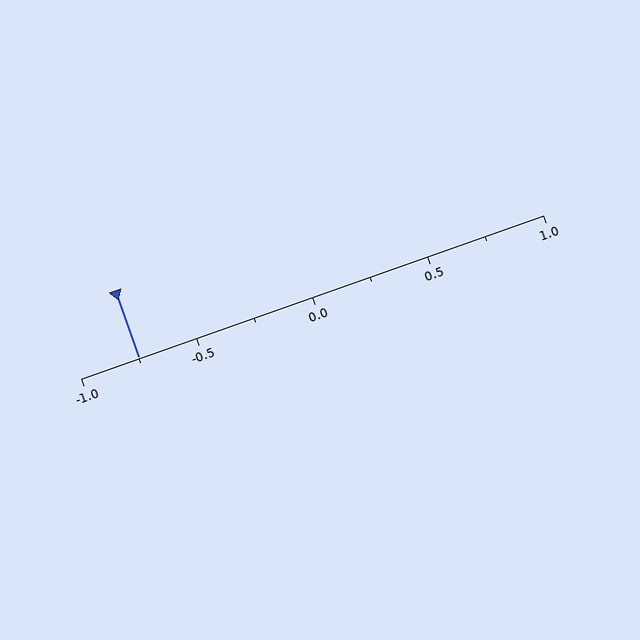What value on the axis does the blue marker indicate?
The marker indicates approximately -0.75.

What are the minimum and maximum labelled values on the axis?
The axis runs from -1.0 to 1.0.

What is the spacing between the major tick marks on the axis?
The major ticks are spaced 0.5 apart.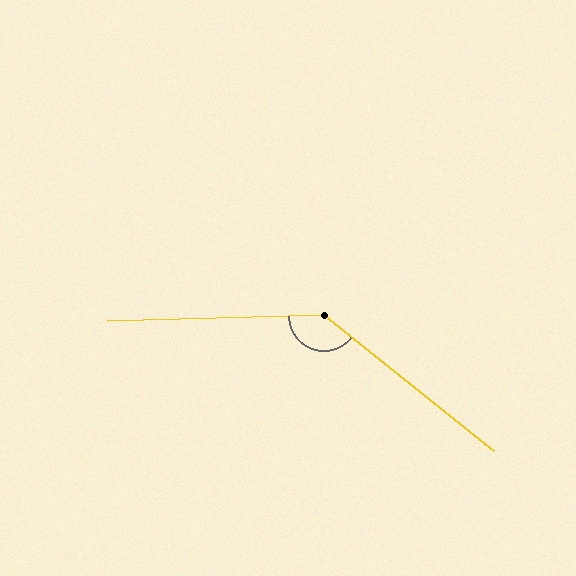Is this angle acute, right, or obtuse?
It is obtuse.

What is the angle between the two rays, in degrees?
Approximately 140 degrees.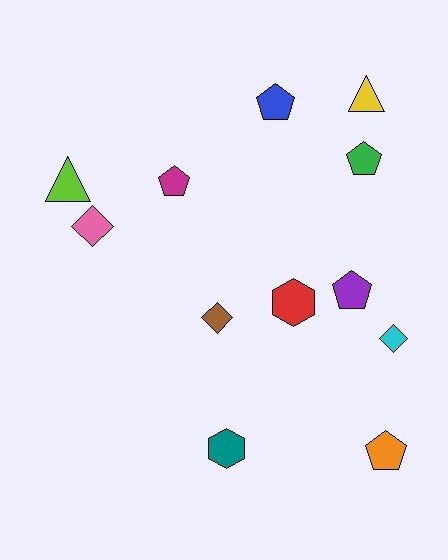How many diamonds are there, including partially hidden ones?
There are 3 diamonds.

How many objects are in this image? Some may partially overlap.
There are 12 objects.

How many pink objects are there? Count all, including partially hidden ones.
There is 1 pink object.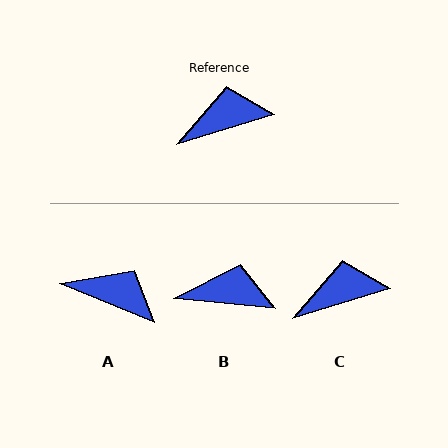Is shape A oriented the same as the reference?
No, it is off by about 39 degrees.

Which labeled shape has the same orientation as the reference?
C.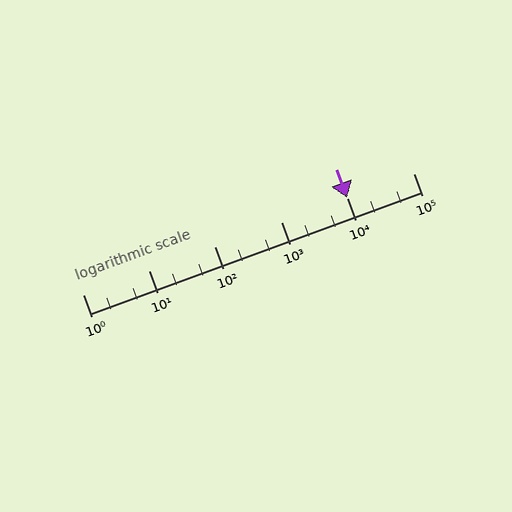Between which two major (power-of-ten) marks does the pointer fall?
The pointer is between 10000 and 100000.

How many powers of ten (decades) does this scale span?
The scale spans 5 decades, from 1 to 100000.